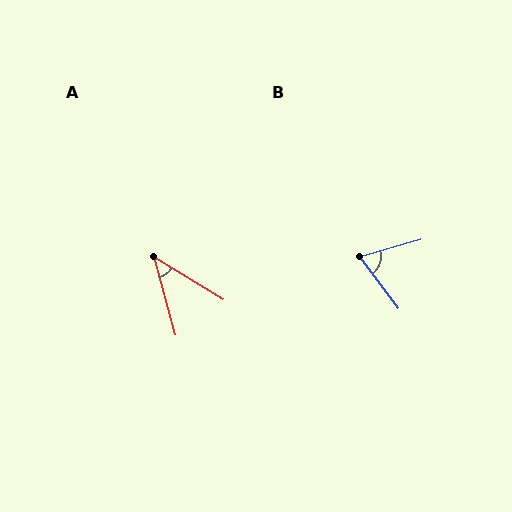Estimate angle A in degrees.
Approximately 43 degrees.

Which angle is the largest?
B, at approximately 69 degrees.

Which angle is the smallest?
A, at approximately 43 degrees.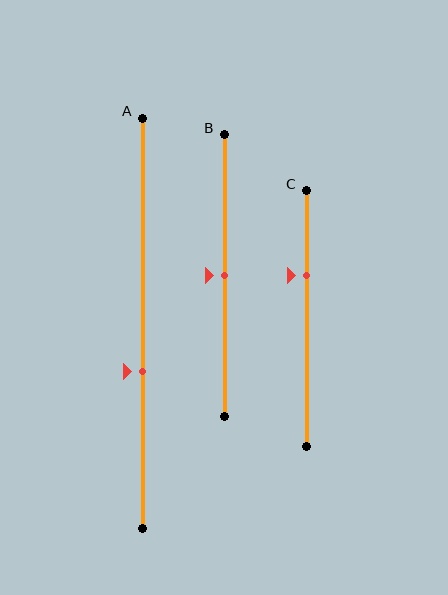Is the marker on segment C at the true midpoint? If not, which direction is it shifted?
No, the marker on segment C is shifted upward by about 17% of the segment length.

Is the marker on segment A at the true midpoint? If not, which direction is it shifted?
No, the marker on segment A is shifted downward by about 12% of the segment length.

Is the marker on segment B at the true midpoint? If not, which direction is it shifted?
Yes, the marker on segment B is at the true midpoint.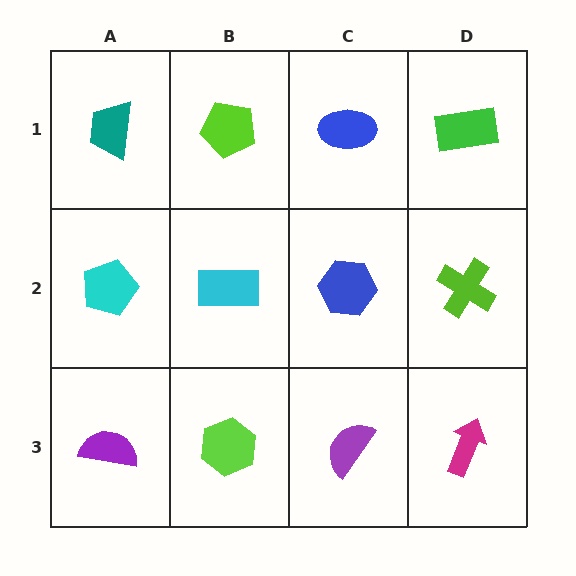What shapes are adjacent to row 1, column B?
A cyan rectangle (row 2, column B), a teal trapezoid (row 1, column A), a blue ellipse (row 1, column C).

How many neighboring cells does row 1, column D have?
2.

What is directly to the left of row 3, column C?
A lime hexagon.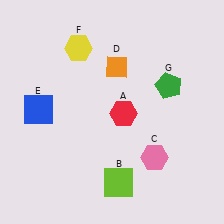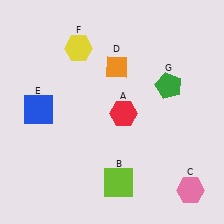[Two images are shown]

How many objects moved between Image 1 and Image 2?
1 object moved between the two images.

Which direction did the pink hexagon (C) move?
The pink hexagon (C) moved right.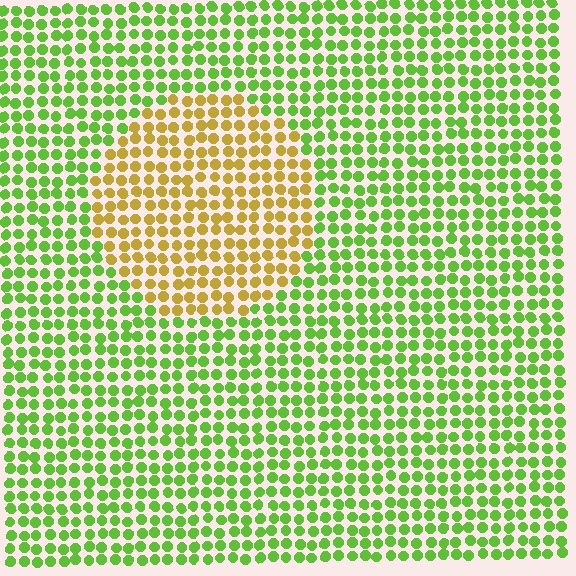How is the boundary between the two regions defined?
The boundary is defined purely by a slight shift in hue (about 54 degrees). Spacing, size, and orientation are identical on both sides.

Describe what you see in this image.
The image is filled with small lime elements in a uniform arrangement. A circle-shaped region is visible where the elements are tinted to a slightly different hue, forming a subtle color boundary.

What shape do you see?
I see a circle.